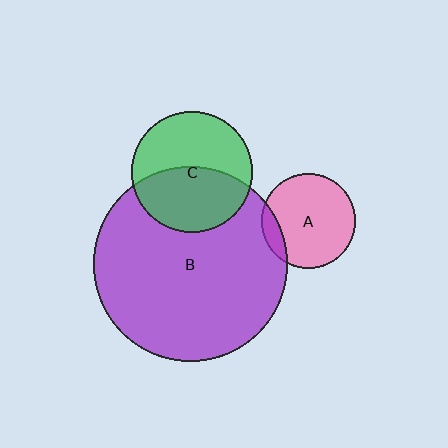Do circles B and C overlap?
Yes.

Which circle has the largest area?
Circle B (purple).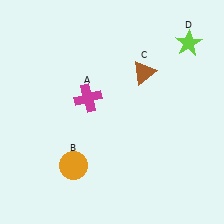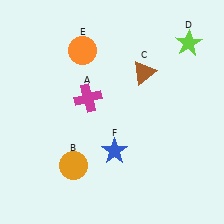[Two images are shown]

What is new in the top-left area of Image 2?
An orange circle (E) was added in the top-left area of Image 2.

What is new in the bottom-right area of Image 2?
A blue star (F) was added in the bottom-right area of Image 2.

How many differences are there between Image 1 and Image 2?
There are 2 differences between the two images.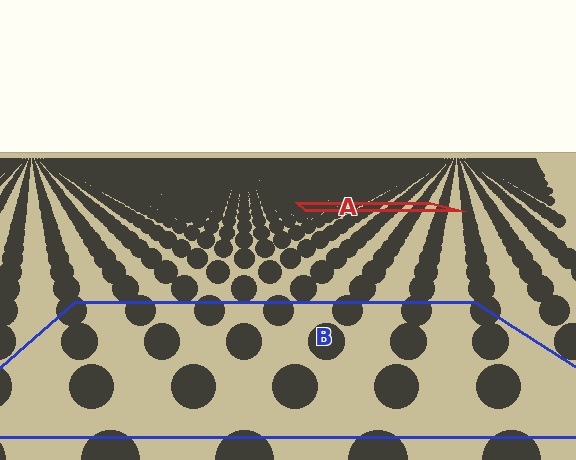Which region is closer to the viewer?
Region B is closer. The texture elements there are larger and more spread out.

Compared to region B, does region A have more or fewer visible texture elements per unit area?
Region A has more texture elements per unit area — they are packed more densely because it is farther away.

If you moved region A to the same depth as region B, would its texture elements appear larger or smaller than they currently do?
They would appear larger. At a closer depth, the same texture elements are projected at a bigger on-screen size.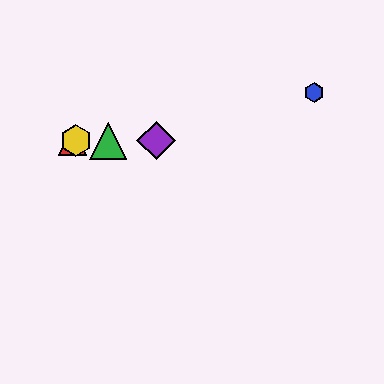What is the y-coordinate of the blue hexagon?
The blue hexagon is at y≈92.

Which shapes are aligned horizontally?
The red triangle, the green triangle, the yellow hexagon, the purple diamond are aligned horizontally.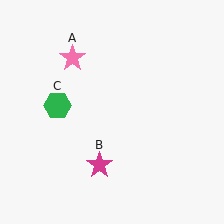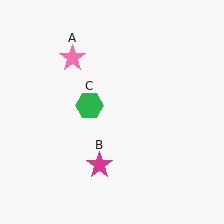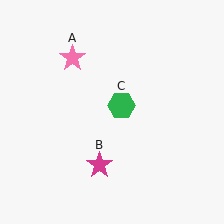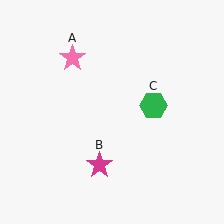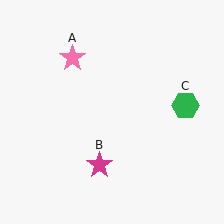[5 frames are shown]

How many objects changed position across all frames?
1 object changed position: green hexagon (object C).